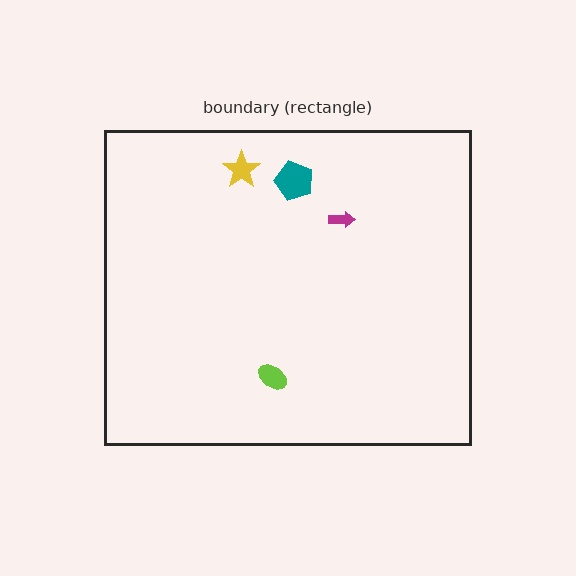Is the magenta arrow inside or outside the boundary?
Inside.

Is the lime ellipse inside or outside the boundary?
Inside.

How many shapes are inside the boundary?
4 inside, 0 outside.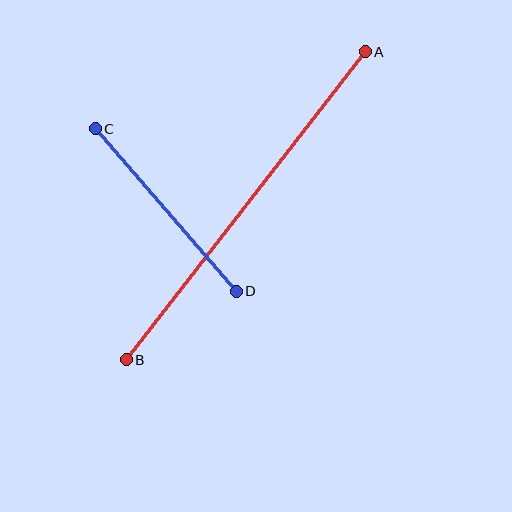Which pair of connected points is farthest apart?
Points A and B are farthest apart.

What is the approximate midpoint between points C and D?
The midpoint is at approximately (166, 210) pixels.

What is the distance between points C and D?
The distance is approximately 215 pixels.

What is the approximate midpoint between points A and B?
The midpoint is at approximately (246, 206) pixels.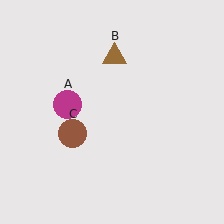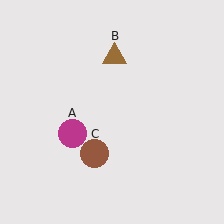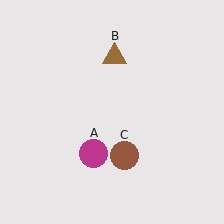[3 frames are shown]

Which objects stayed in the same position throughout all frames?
Brown triangle (object B) remained stationary.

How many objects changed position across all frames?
2 objects changed position: magenta circle (object A), brown circle (object C).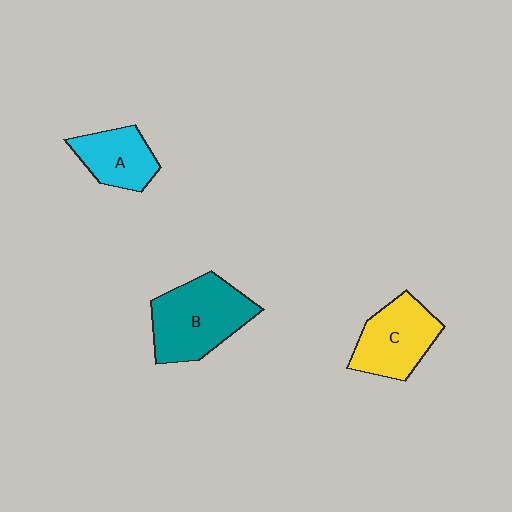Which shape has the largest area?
Shape B (teal).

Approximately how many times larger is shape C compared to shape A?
Approximately 1.3 times.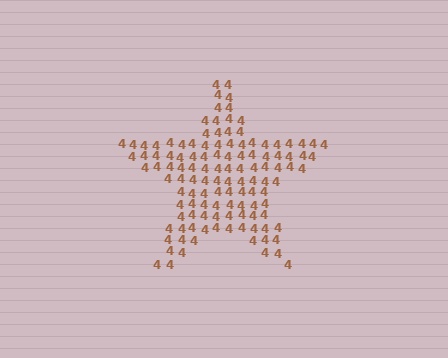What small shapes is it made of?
It is made of small digit 4's.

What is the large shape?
The large shape is a star.